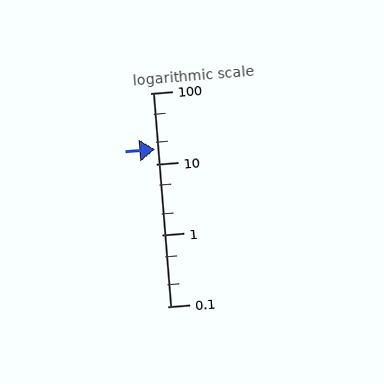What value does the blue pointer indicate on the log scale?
The pointer indicates approximately 16.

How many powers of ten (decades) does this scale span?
The scale spans 3 decades, from 0.1 to 100.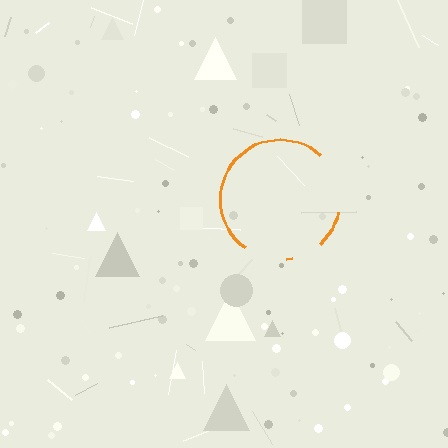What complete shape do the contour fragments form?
The contour fragments form a circle.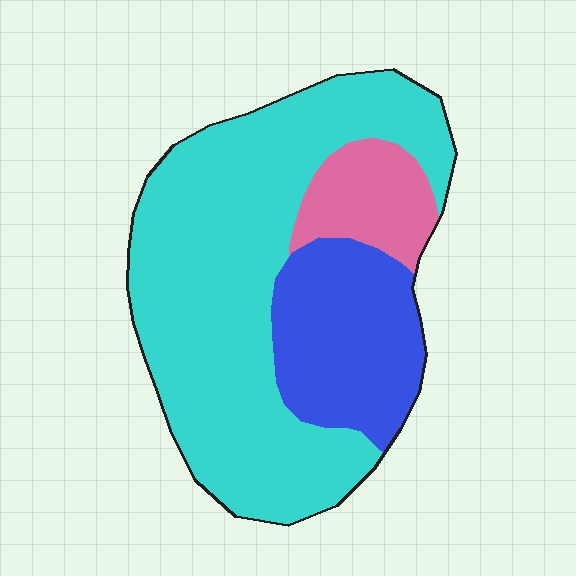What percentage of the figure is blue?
Blue covers roughly 25% of the figure.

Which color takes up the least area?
Pink, at roughly 10%.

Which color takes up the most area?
Cyan, at roughly 65%.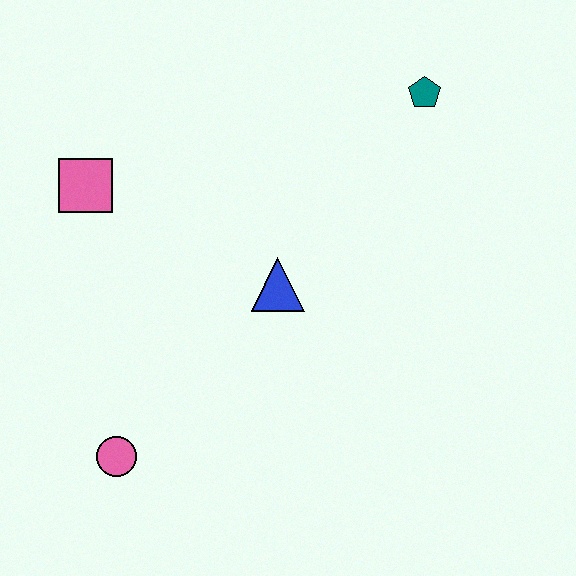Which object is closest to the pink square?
The blue triangle is closest to the pink square.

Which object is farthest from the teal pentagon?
The pink circle is farthest from the teal pentagon.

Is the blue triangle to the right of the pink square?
Yes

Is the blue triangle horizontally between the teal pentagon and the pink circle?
Yes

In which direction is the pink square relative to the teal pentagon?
The pink square is to the left of the teal pentagon.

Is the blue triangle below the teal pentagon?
Yes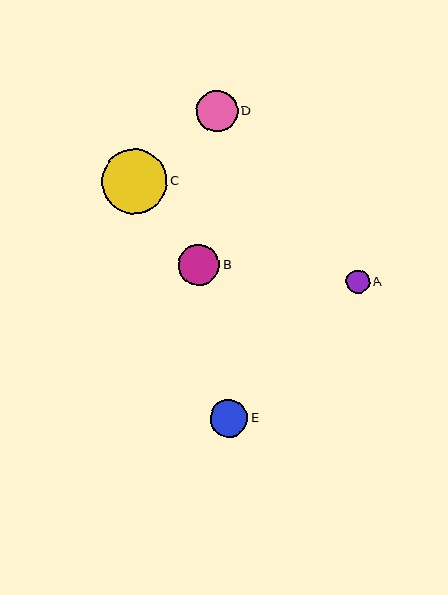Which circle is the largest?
Circle C is the largest with a size of approximately 65 pixels.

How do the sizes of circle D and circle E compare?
Circle D and circle E are approximately the same size.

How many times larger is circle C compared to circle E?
Circle C is approximately 1.7 times the size of circle E.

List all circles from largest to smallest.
From largest to smallest: C, B, D, E, A.